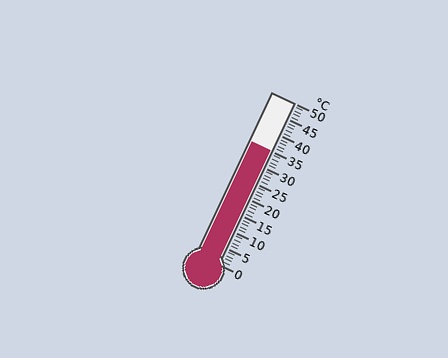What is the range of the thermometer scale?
The thermometer scale ranges from 0°C to 50°C.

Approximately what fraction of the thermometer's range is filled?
The thermometer is filled to approximately 70% of its range.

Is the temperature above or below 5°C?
The temperature is above 5°C.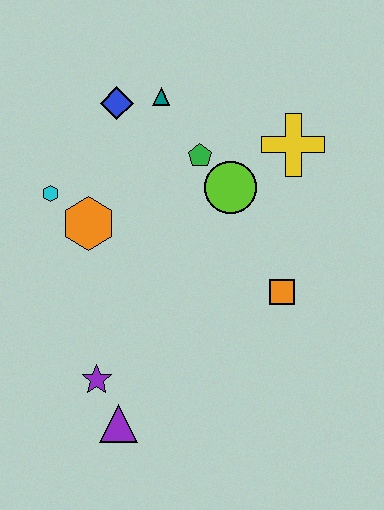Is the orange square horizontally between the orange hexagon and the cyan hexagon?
No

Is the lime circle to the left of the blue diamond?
No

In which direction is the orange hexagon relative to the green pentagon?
The orange hexagon is to the left of the green pentagon.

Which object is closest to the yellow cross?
The lime circle is closest to the yellow cross.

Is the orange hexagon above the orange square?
Yes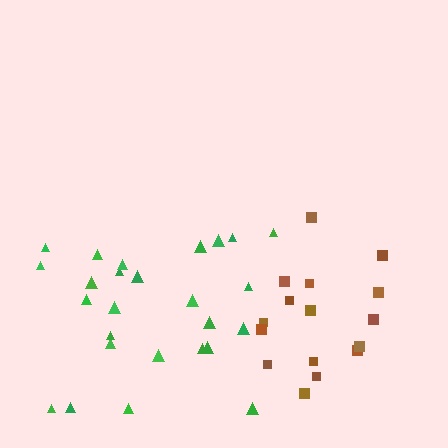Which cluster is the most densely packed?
Brown.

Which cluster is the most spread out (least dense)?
Green.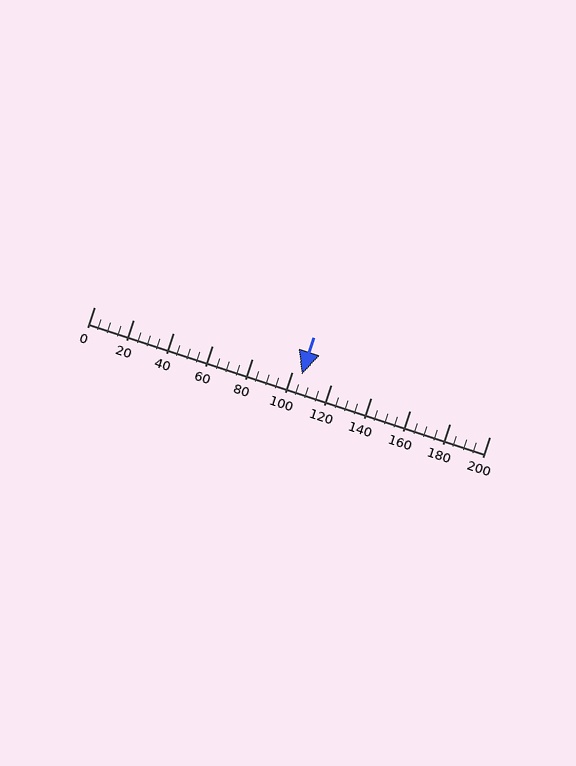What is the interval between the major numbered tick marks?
The major tick marks are spaced 20 units apart.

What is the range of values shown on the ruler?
The ruler shows values from 0 to 200.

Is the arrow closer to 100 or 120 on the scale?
The arrow is closer to 100.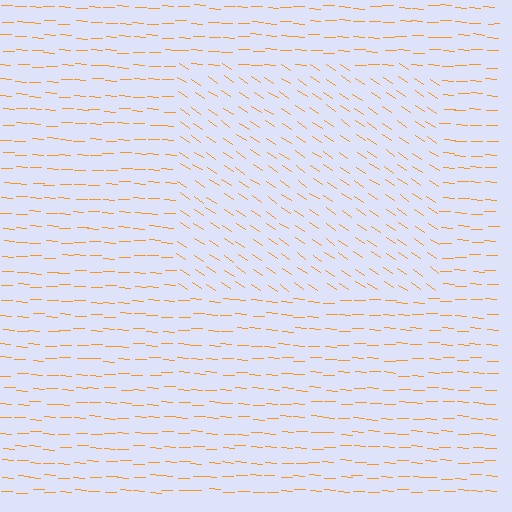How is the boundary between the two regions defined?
The boundary is defined purely by a change in line orientation (approximately 32 degrees difference). All lines are the same color and thickness.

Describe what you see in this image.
The image is filled with small orange line segments. A rectangle region in the image has lines oriented differently from the surrounding lines, creating a visible texture boundary.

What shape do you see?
I see a rectangle.